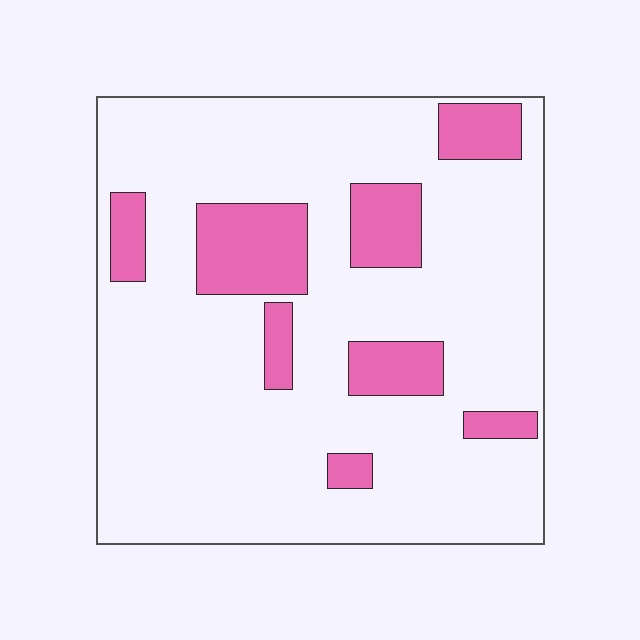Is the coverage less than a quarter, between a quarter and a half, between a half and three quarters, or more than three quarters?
Less than a quarter.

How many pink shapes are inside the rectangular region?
8.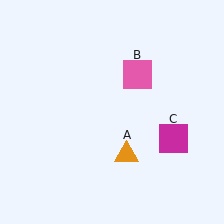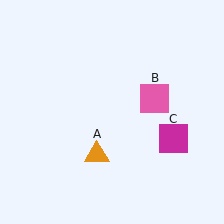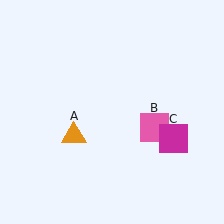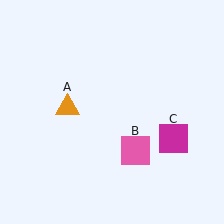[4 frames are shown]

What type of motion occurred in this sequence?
The orange triangle (object A), pink square (object B) rotated clockwise around the center of the scene.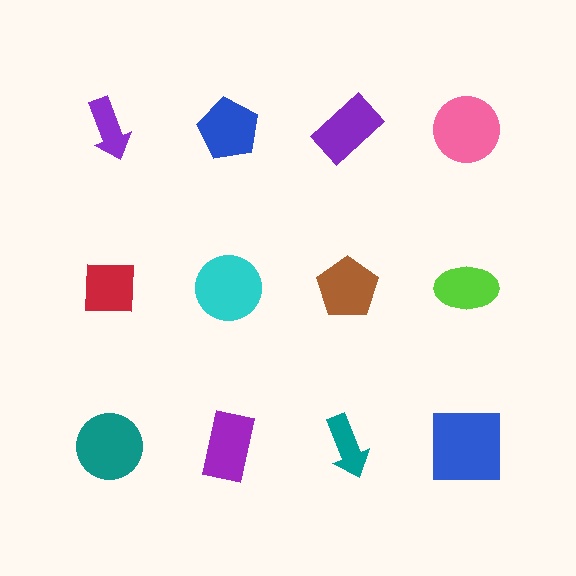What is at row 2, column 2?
A cyan circle.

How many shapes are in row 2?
4 shapes.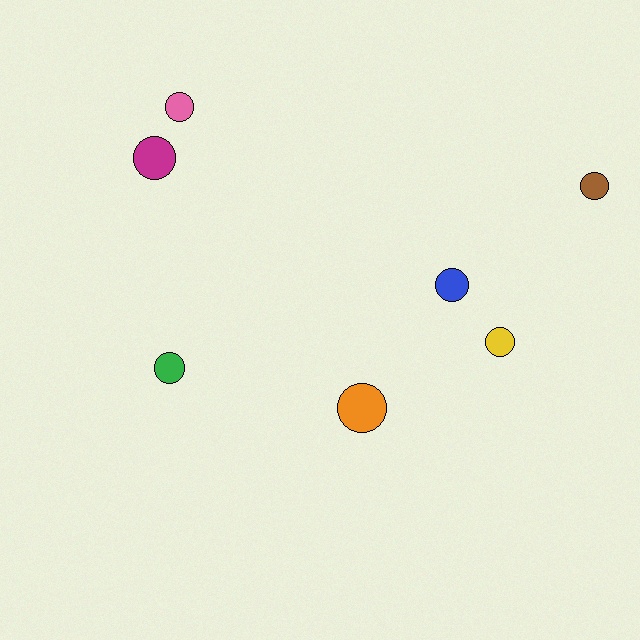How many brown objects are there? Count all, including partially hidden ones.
There is 1 brown object.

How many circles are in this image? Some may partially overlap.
There are 7 circles.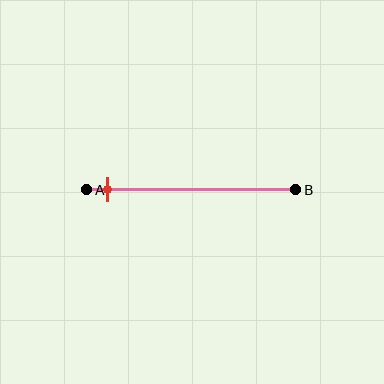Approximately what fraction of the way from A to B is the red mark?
The red mark is approximately 10% of the way from A to B.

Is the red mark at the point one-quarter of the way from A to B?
No, the mark is at about 10% from A, not at the 25% one-quarter point.